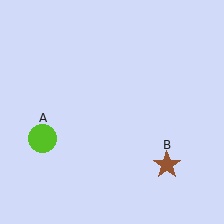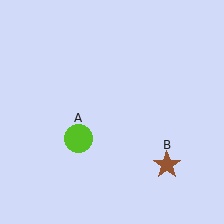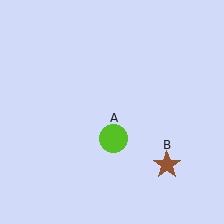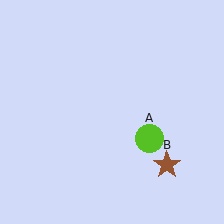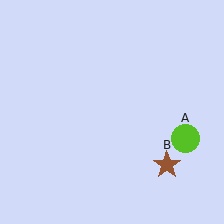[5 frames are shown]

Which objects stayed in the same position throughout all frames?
Brown star (object B) remained stationary.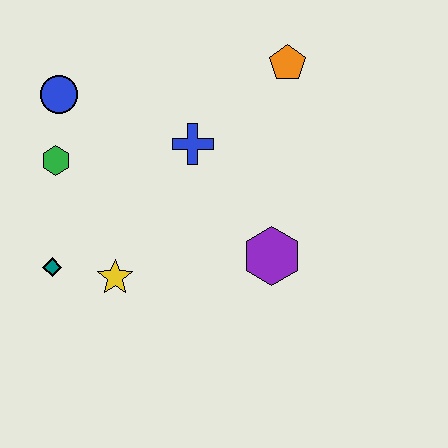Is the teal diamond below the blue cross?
Yes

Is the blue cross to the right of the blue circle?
Yes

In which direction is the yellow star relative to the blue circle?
The yellow star is below the blue circle.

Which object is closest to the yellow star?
The teal diamond is closest to the yellow star.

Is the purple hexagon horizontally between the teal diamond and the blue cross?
No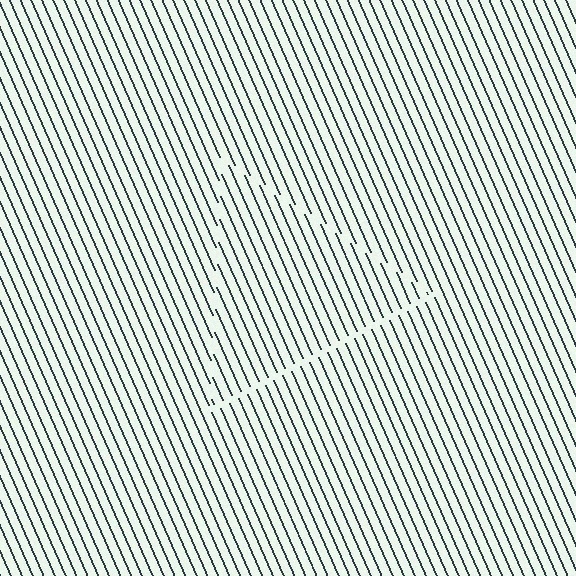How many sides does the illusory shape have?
3 sides — the line-ends trace a triangle.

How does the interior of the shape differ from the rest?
The interior of the shape contains the same grating, shifted by half a period — the contour is defined by the phase discontinuity where line-ends from the inner and outer gratings abut.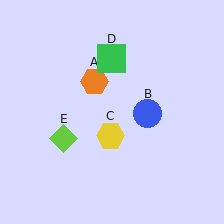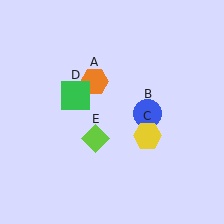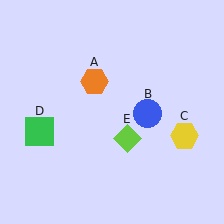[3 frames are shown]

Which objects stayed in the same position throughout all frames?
Orange hexagon (object A) and blue circle (object B) remained stationary.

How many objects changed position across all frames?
3 objects changed position: yellow hexagon (object C), green square (object D), lime diamond (object E).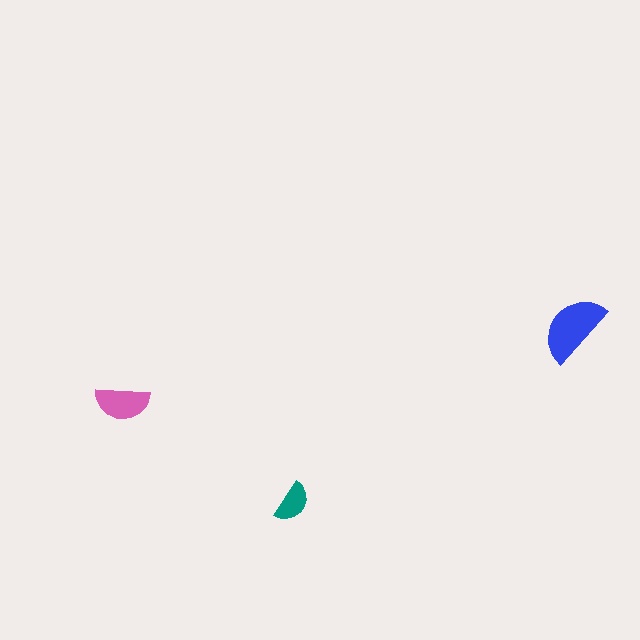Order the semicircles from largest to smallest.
the blue one, the pink one, the teal one.